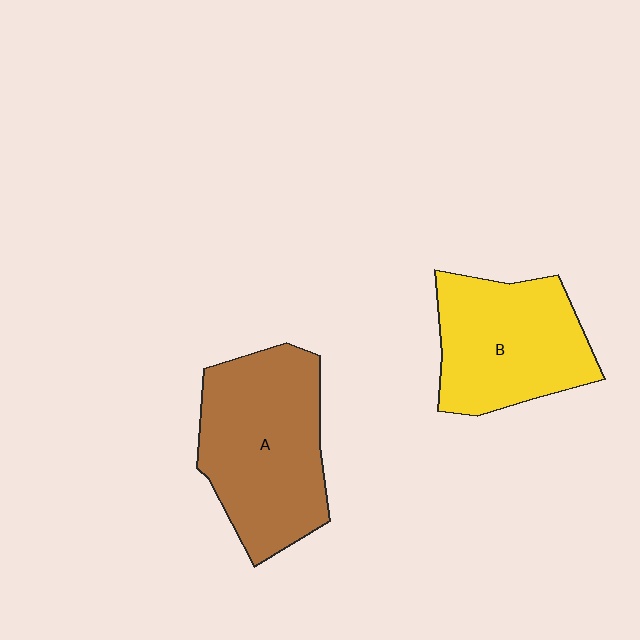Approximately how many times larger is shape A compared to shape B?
Approximately 1.2 times.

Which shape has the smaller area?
Shape B (yellow).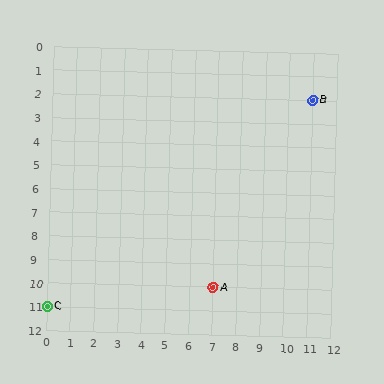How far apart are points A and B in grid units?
Points A and B are 4 columns and 8 rows apart (about 8.9 grid units diagonally).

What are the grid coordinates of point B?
Point B is at grid coordinates (11, 2).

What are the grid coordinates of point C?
Point C is at grid coordinates (0, 11).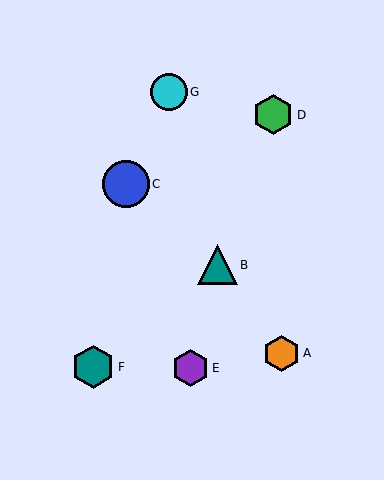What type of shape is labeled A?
Shape A is an orange hexagon.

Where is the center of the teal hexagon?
The center of the teal hexagon is at (93, 367).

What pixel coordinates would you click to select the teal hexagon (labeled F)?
Click at (93, 367) to select the teal hexagon F.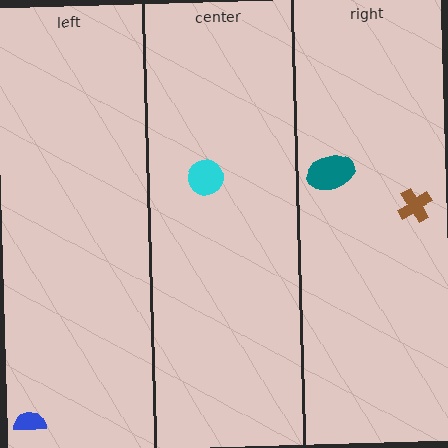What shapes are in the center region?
The cyan circle.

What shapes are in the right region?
The teal ellipse, the brown cross.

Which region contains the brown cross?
The right region.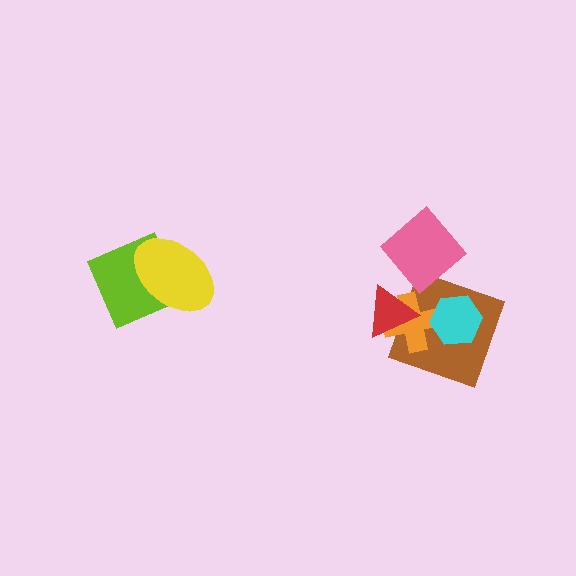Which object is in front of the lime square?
The yellow ellipse is in front of the lime square.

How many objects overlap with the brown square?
3 objects overlap with the brown square.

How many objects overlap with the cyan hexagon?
2 objects overlap with the cyan hexagon.